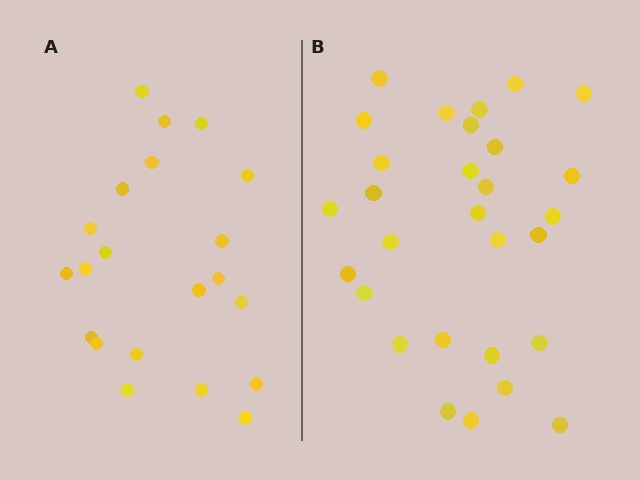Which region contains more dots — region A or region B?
Region B (the right region) has more dots.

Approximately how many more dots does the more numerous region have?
Region B has roughly 8 or so more dots than region A.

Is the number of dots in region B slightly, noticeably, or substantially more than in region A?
Region B has noticeably more, but not dramatically so. The ratio is roughly 1.4 to 1.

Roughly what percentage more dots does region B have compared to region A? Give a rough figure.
About 40% more.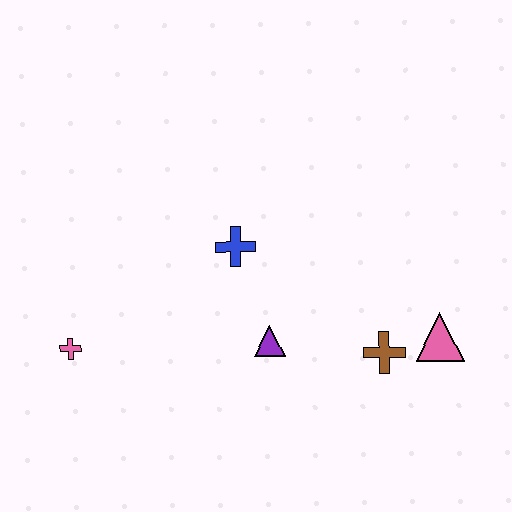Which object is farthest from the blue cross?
The pink triangle is farthest from the blue cross.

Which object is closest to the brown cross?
The pink triangle is closest to the brown cross.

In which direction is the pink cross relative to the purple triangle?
The pink cross is to the left of the purple triangle.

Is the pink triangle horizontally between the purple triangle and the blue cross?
No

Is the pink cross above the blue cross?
No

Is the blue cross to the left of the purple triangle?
Yes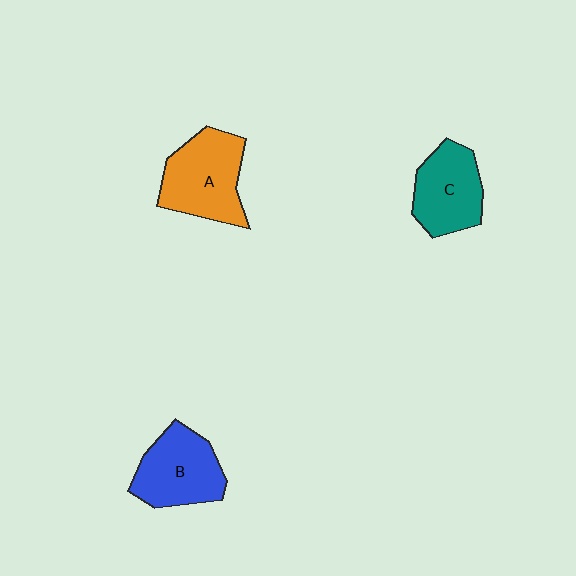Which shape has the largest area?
Shape A (orange).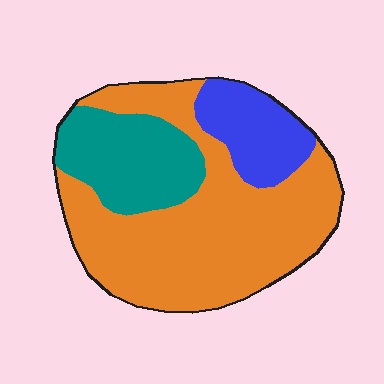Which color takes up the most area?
Orange, at roughly 60%.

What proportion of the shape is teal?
Teal covers roughly 20% of the shape.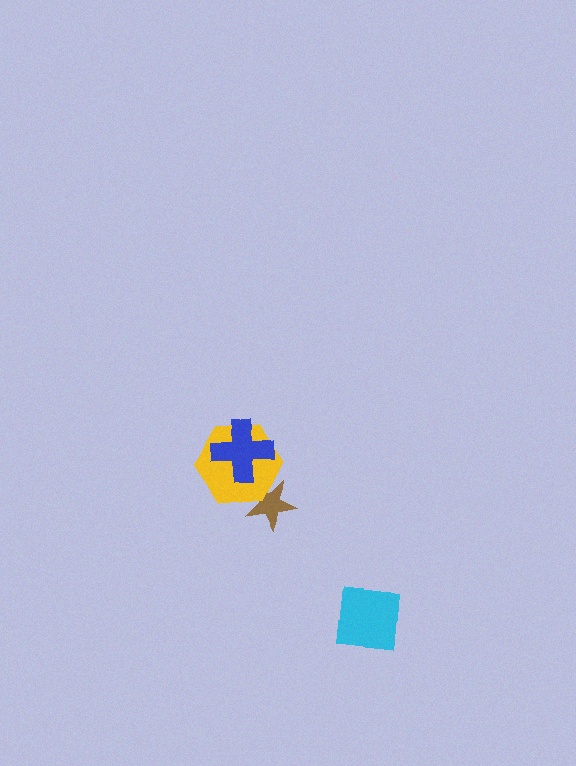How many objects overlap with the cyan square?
0 objects overlap with the cyan square.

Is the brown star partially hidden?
Yes, it is partially covered by another shape.